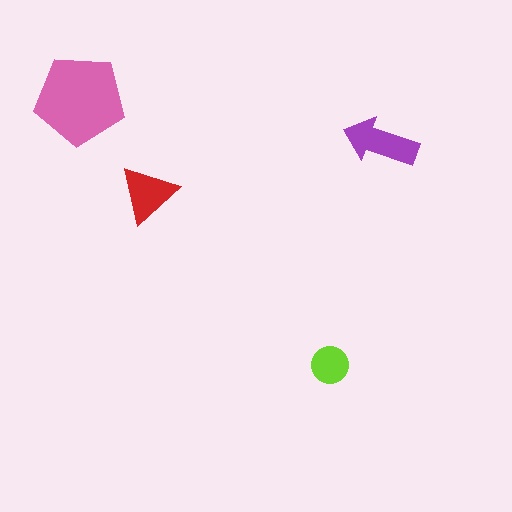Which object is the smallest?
The lime circle.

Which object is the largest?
The pink pentagon.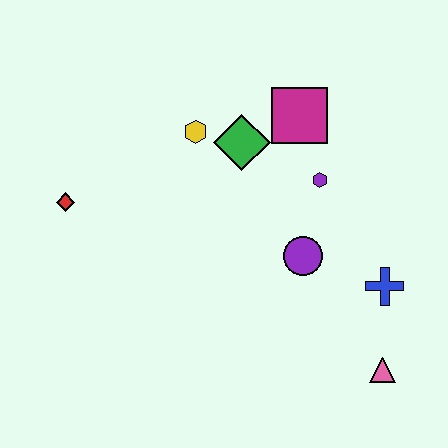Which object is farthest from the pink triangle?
The red diamond is farthest from the pink triangle.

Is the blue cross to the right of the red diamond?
Yes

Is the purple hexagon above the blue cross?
Yes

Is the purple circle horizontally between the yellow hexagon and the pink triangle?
Yes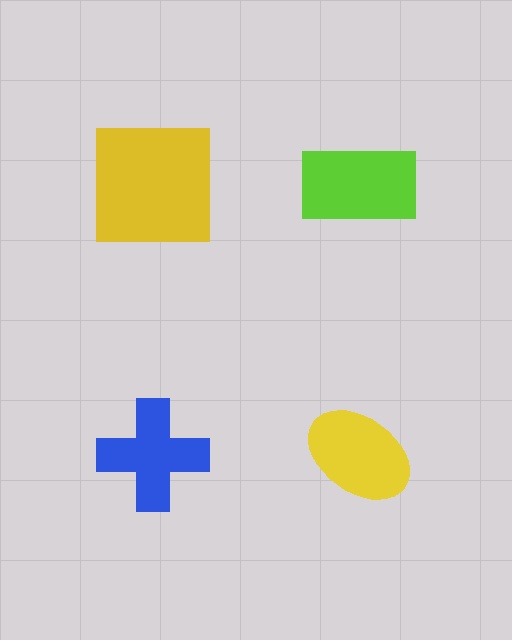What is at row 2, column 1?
A blue cross.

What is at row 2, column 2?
A yellow ellipse.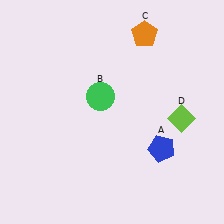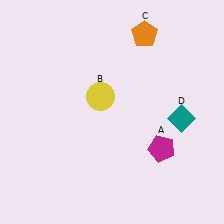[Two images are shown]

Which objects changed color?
A changed from blue to magenta. B changed from green to yellow. D changed from lime to teal.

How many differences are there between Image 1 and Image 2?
There are 3 differences between the two images.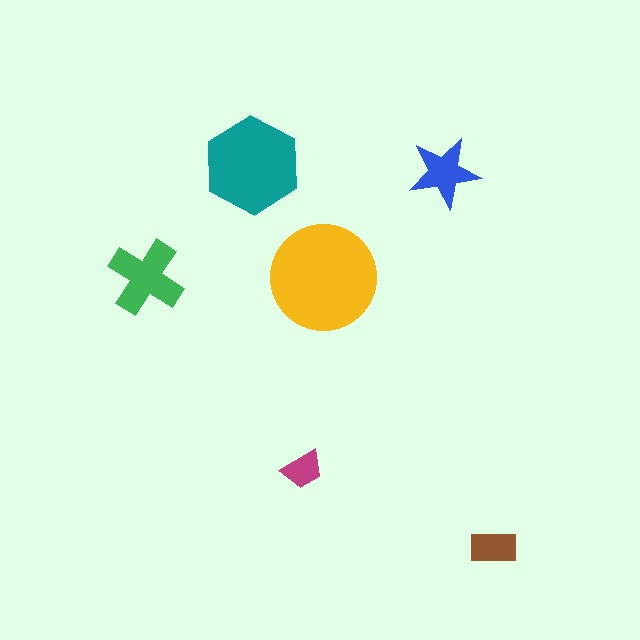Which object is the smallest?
The magenta trapezoid.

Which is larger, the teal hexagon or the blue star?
The teal hexagon.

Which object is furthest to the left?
The green cross is leftmost.